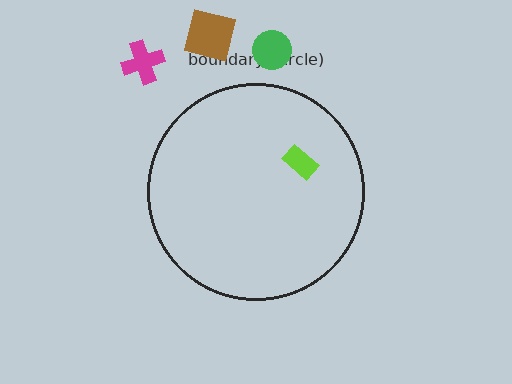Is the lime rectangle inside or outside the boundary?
Inside.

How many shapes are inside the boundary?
1 inside, 3 outside.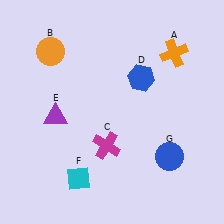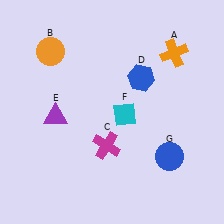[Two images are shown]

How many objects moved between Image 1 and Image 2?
1 object moved between the two images.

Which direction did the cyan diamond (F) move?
The cyan diamond (F) moved up.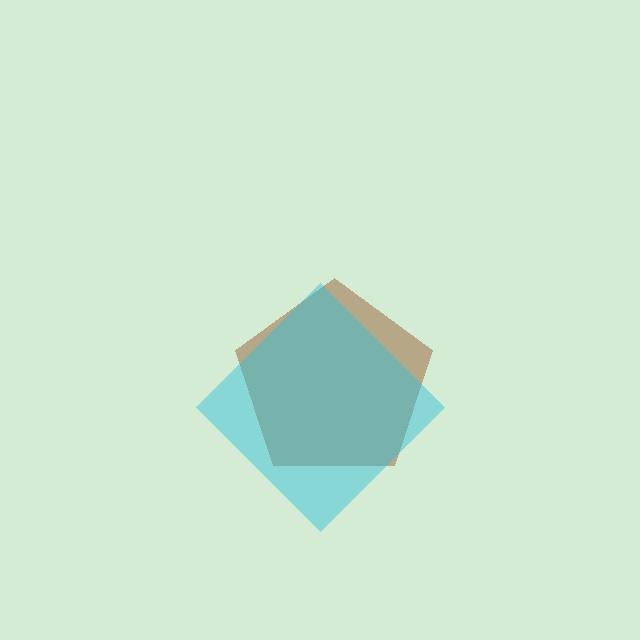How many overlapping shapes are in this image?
There are 2 overlapping shapes in the image.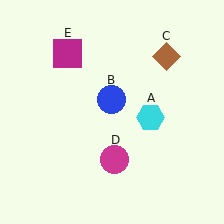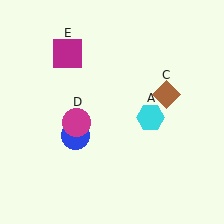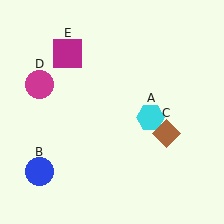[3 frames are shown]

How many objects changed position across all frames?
3 objects changed position: blue circle (object B), brown diamond (object C), magenta circle (object D).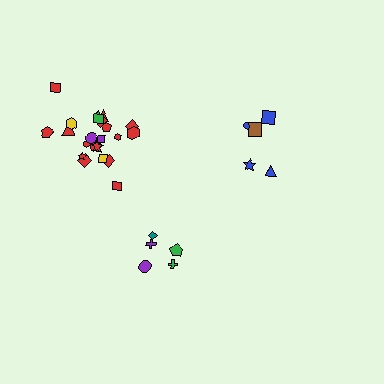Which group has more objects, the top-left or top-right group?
The top-left group.